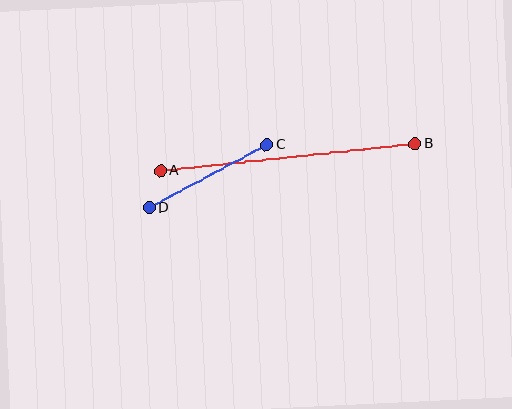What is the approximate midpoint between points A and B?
The midpoint is at approximately (288, 157) pixels.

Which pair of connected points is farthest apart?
Points A and B are farthest apart.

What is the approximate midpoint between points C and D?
The midpoint is at approximately (208, 176) pixels.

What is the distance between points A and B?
The distance is approximately 256 pixels.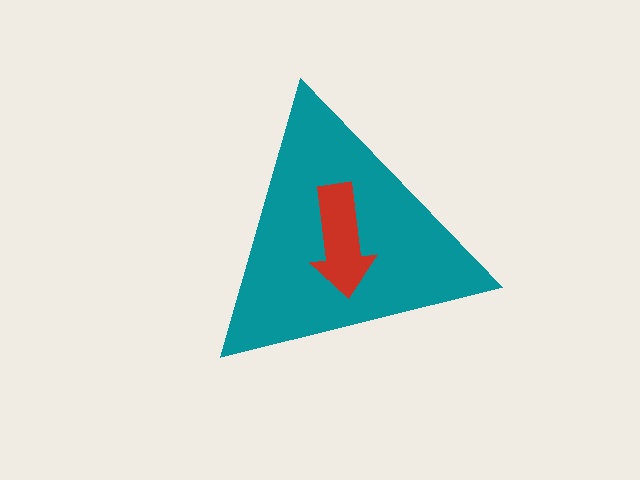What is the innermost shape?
The red arrow.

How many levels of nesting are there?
2.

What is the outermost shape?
The teal triangle.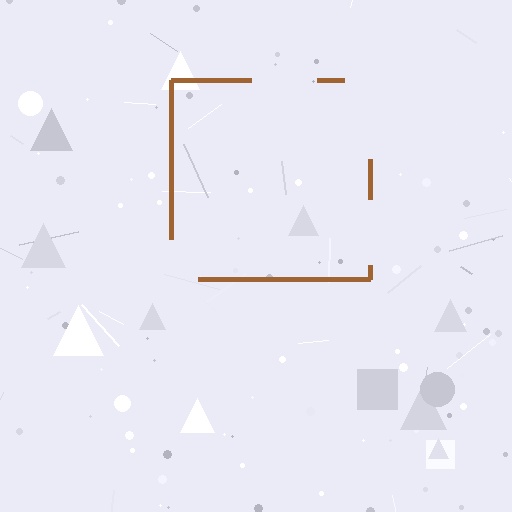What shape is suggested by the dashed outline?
The dashed outline suggests a square.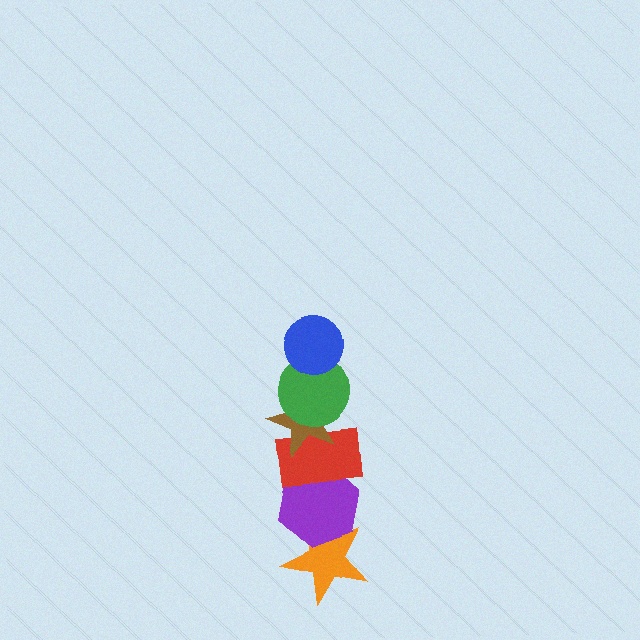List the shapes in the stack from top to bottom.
From top to bottom: the blue circle, the green circle, the brown star, the red rectangle, the purple hexagon, the orange star.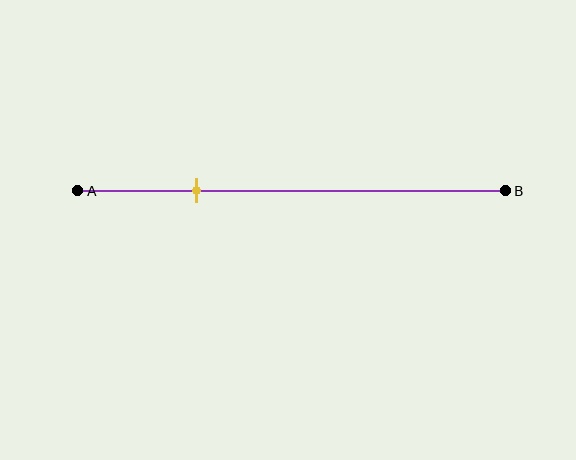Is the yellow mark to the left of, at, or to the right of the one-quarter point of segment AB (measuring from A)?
The yellow mark is approximately at the one-quarter point of segment AB.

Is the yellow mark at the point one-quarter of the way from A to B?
Yes, the mark is approximately at the one-quarter point.